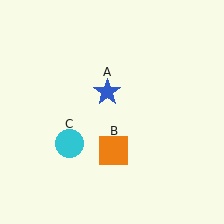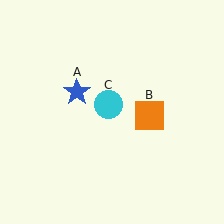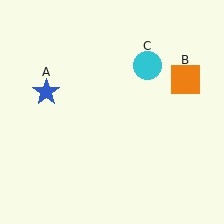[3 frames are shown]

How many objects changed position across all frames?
3 objects changed position: blue star (object A), orange square (object B), cyan circle (object C).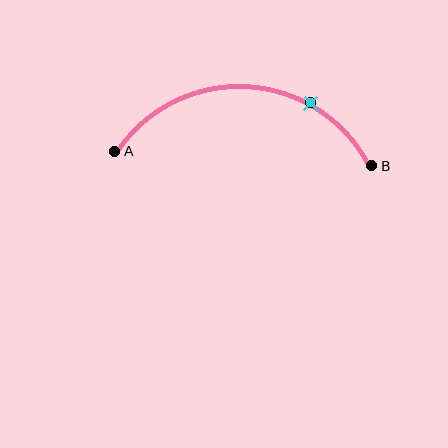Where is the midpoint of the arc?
The arc midpoint is the point on the curve farthest from the straight line joining A and B. It sits above that line.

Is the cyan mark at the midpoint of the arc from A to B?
No. The cyan mark lies on the arc but is closer to endpoint B. The arc midpoint would be at the point on the curve equidistant along the arc from both A and B.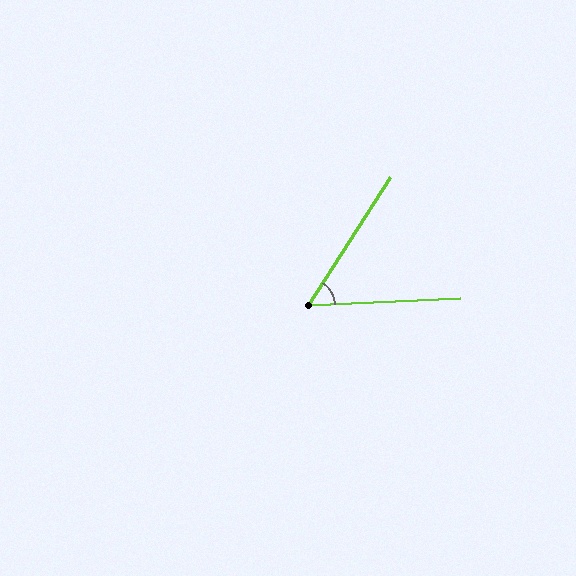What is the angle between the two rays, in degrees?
Approximately 54 degrees.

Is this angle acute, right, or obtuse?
It is acute.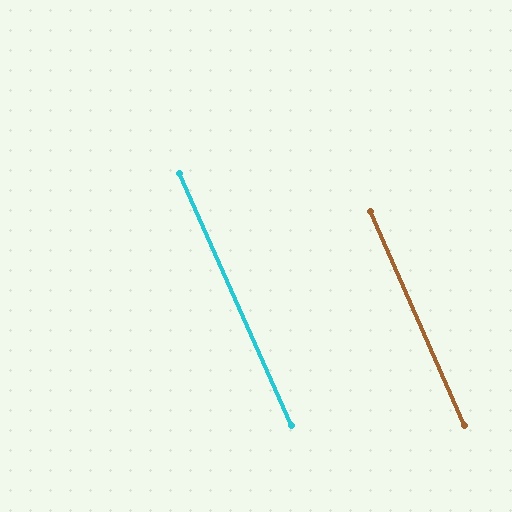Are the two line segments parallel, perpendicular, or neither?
Parallel — their directions differ by only 0.4°.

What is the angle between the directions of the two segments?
Approximately 0 degrees.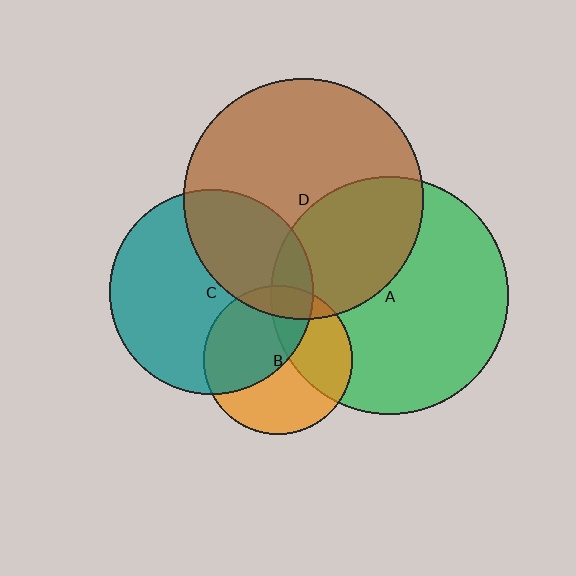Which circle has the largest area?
Circle D (brown).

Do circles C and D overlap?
Yes.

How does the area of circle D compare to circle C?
Approximately 1.4 times.